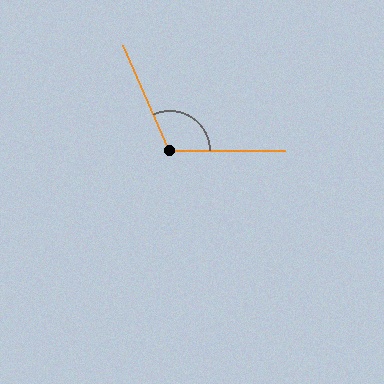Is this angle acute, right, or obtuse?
It is obtuse.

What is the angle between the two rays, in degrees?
Approximately 113 degrees.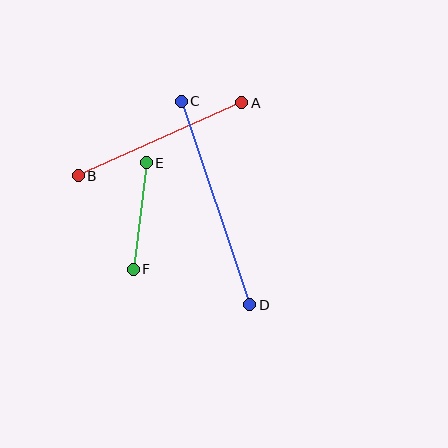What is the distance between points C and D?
The distance is approximately 215 pixels.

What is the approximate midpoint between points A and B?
The midpoint is at approximately (160, 139) pixels.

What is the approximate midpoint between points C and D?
The midpoint is at approximately (215, 203) pixels.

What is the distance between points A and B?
The distance is approximately 179 pixels.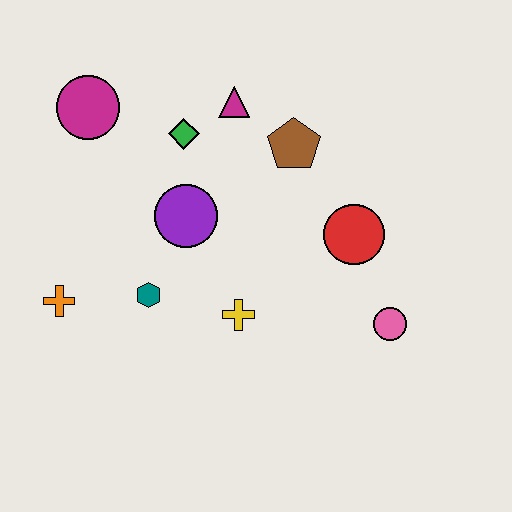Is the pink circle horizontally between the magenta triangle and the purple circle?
No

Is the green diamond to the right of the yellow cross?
No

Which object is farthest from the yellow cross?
The magenta circle is farthest from the yellow cross.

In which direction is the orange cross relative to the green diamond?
The orange cross is below the green diamond.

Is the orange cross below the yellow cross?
No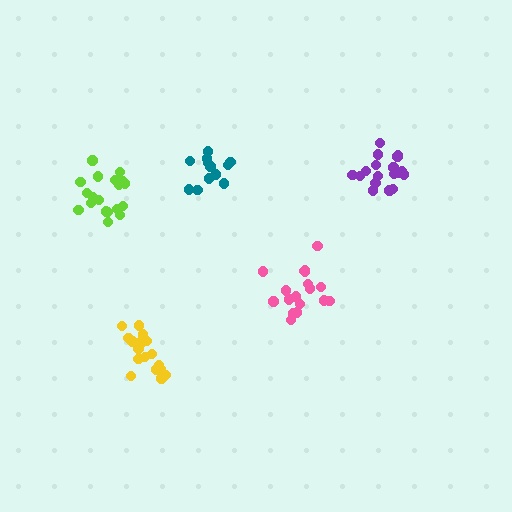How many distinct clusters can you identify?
There are 5 distinct clusters.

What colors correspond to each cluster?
The clusters are colored: purple, pink, yellow, teal, lime.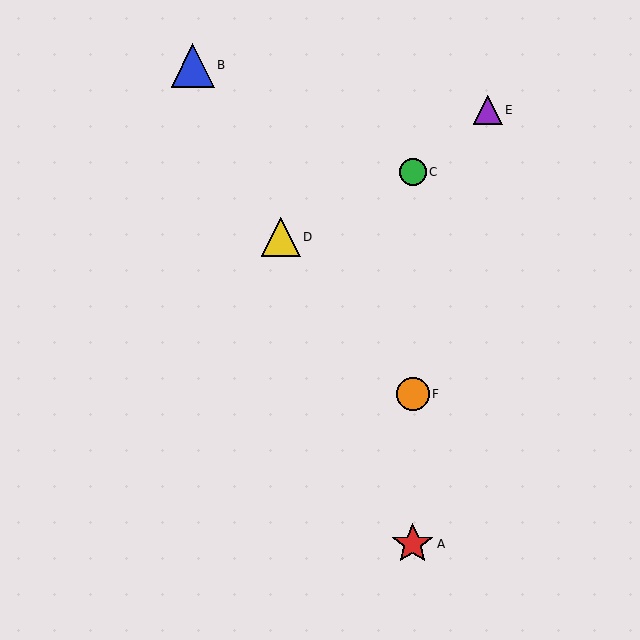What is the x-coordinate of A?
Object A is at x≈413.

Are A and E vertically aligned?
No, A is at x≈413 and E is at x≈488.